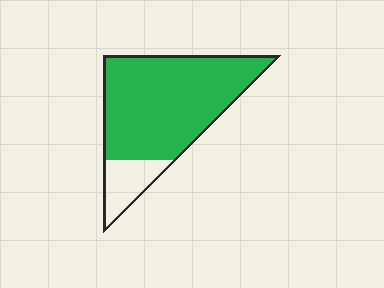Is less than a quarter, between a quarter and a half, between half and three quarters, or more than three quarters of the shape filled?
More than three quarters.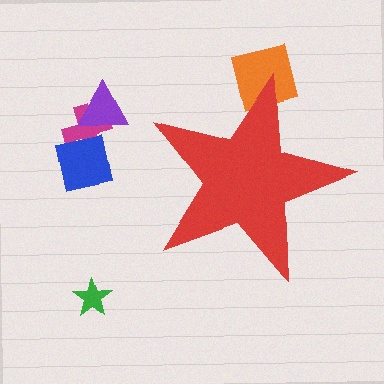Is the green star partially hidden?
No, the green star is fully visible.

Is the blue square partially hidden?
No, the blue square is fully visible.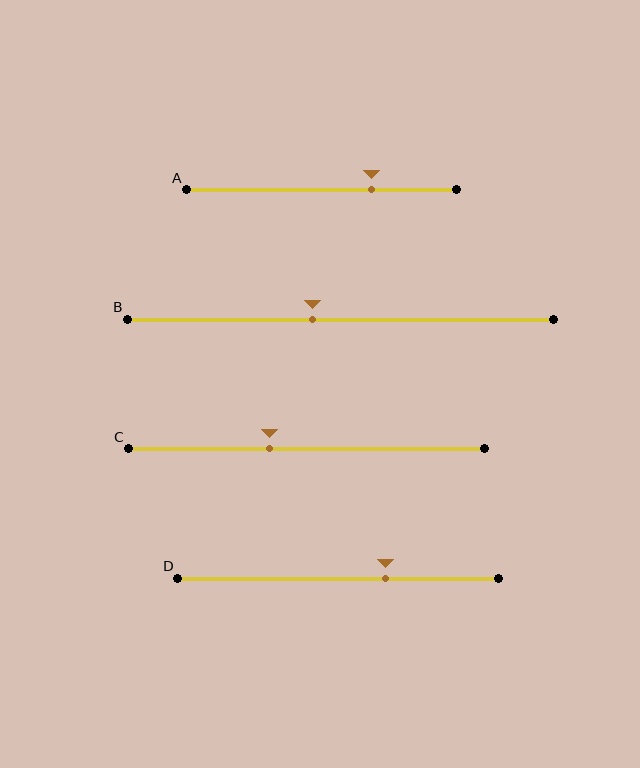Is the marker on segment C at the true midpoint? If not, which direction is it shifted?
No, the marker on segment C is shifted to the left by about 10% of the segment length.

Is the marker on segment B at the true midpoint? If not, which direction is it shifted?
No, the marker on segment B is shifted to the left by about 6% of the segment length.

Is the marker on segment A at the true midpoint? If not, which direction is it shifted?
No, the marker on segment A is shifted to the right by about 19% of the segment length.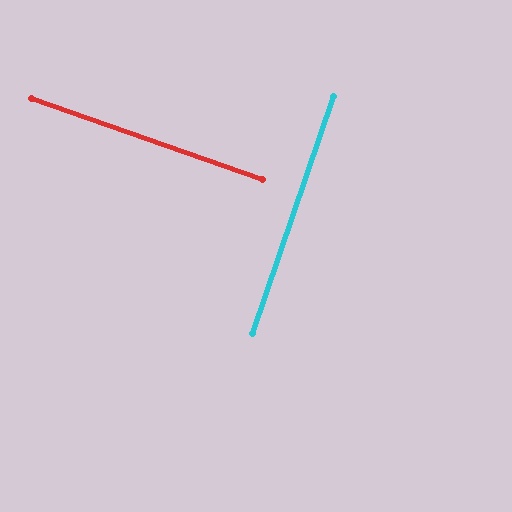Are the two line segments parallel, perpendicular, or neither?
Perpendicular — they meet at approximately 90°.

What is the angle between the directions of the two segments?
Approximately 90 degrees.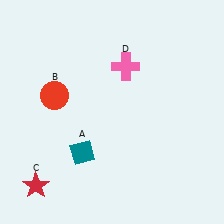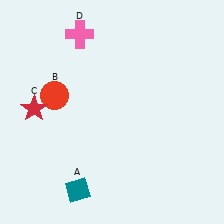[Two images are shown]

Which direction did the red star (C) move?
The red star (C) moved up.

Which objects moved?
The objects that moved are: the teal diamond (A), the red star (C), the pink cross (D).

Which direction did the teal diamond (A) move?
The teal diamond (A) moved down.